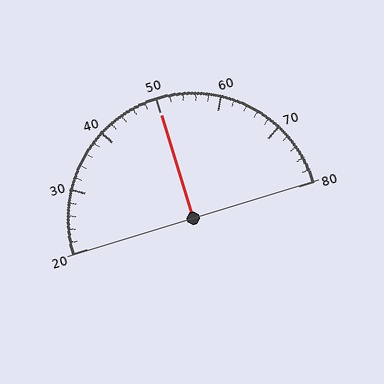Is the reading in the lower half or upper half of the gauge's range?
The reading is in the upper half of the range (20 to 80).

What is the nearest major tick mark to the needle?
The nearest major tick mark is 50.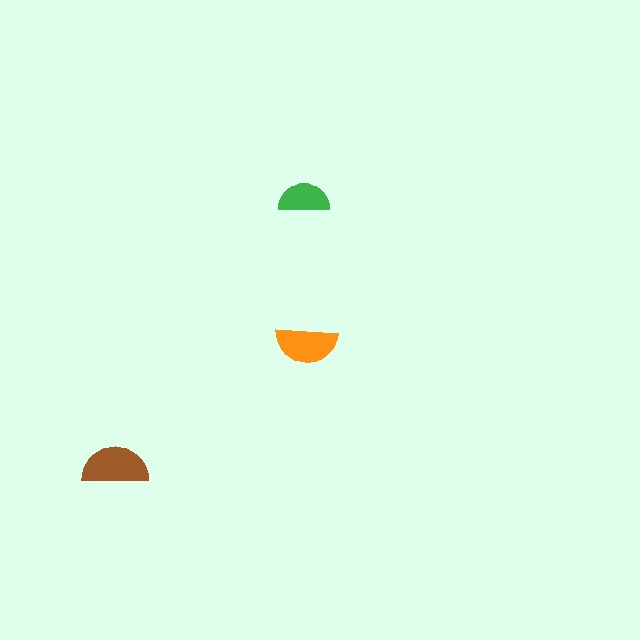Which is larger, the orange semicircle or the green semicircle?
The orange one.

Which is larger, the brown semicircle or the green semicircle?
The brown one.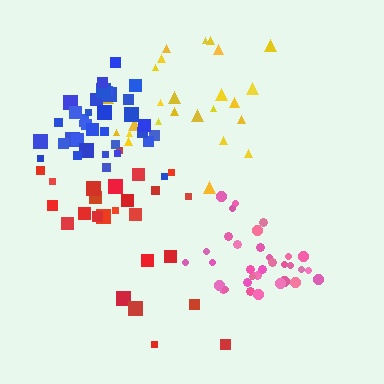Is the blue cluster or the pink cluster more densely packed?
Pink.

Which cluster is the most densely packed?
Pink.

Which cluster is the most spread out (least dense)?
Red.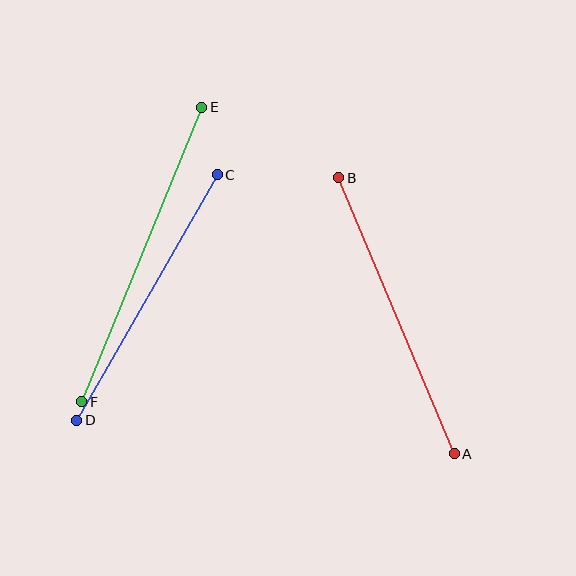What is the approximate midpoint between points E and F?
The midpoint is at approximately (142, 254) pixels.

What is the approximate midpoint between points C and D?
The midpoint is at approximately (147, 297) pixels.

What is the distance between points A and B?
The distance is approximately 299 pixels.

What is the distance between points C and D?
The distance is approximately 283 pixels.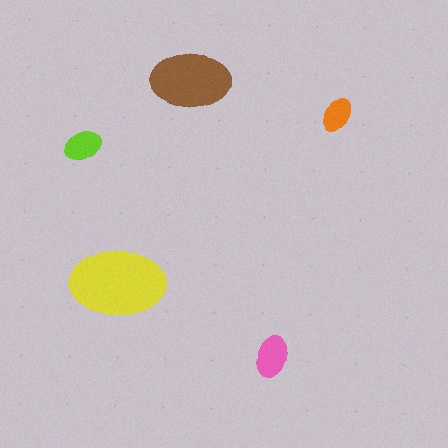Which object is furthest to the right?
The orange ellipse is rightmost.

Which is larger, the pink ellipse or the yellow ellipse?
The yellow one.